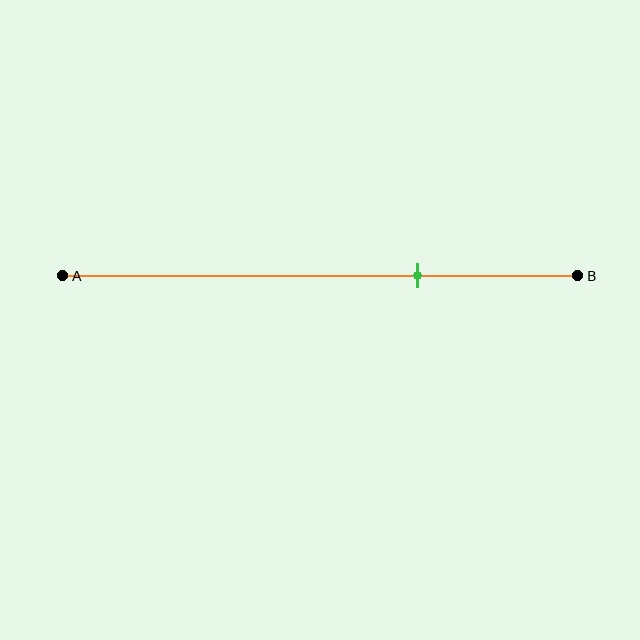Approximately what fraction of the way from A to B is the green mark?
The green mark is approximately 70% of the way from A to B.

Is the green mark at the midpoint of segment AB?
No, the mark is at about 70% from A, not at the 50% midpoint.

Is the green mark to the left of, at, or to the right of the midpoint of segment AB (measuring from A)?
The green mark is to the right of the midpoint of segment AB.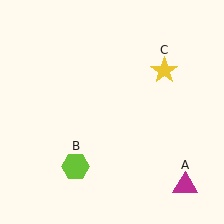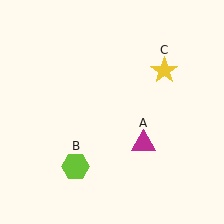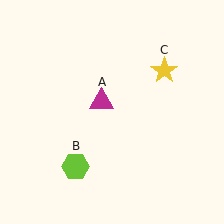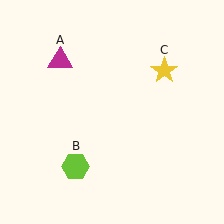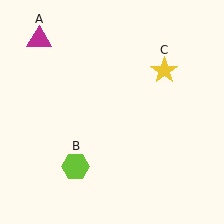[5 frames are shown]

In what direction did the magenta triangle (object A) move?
The magenta triangle (object A) moved up and to the left.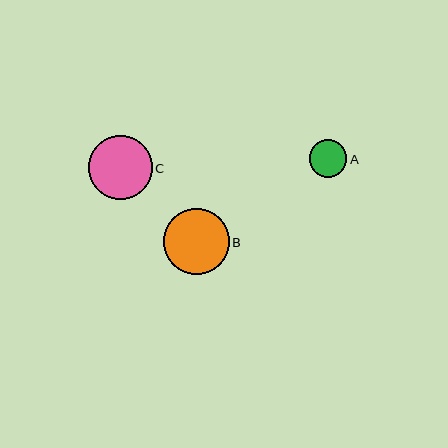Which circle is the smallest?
Circle A is the smallest with a size of approximately 37 pixels.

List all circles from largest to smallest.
From largest to smallest: B, C, A.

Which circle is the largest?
Circle B is the largest with a size of approximately 66 pixels.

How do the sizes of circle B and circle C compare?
Circle B and circle C are approximately the same size.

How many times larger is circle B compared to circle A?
Circle B is approximately 1.8 times the size of circle A.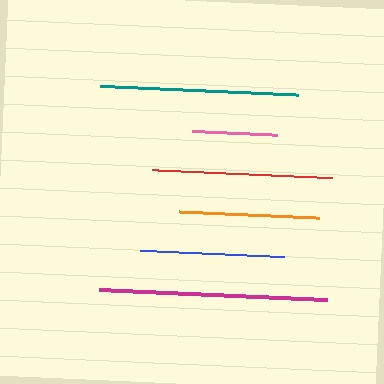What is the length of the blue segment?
The blue segment is approximately 144 pixels long.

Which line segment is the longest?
The magenta line is the longest at approximately 228 pixels.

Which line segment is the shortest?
The pink line is the shortest at approximately 85 pixels.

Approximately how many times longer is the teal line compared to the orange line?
The teal line is approximately 1.4 times the length of the orange line.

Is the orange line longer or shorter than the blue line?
The blue line is longer than the orange line.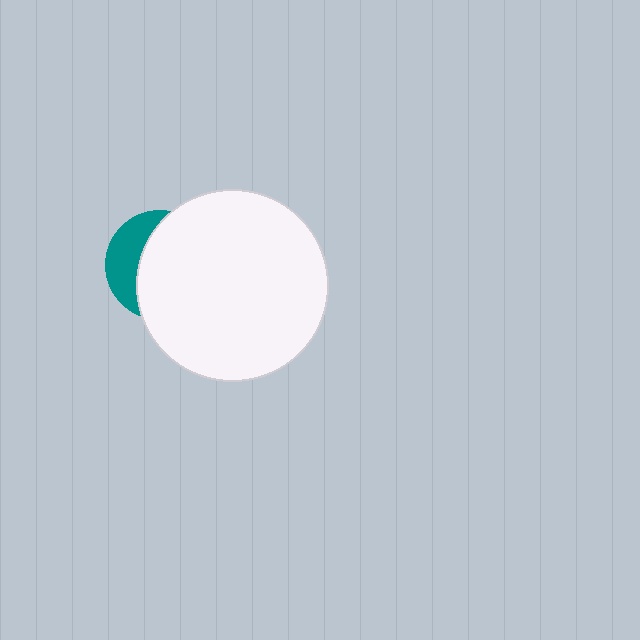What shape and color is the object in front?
The object in front is a white circle.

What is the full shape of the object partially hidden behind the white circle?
The partially hidden object is a teal circle.